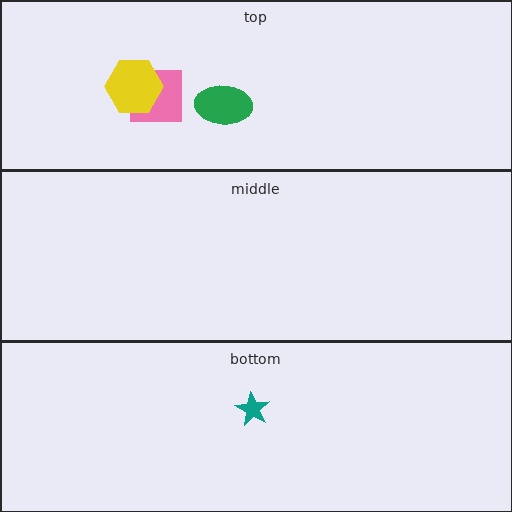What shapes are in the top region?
The pink square, the yellow hexagon, the green ellipse.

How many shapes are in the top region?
3.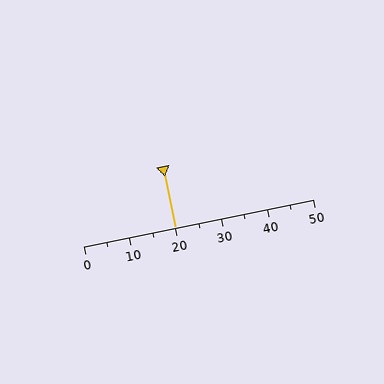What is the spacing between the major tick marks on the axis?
The major ticks are spaced 10 apart.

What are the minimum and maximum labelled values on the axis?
The axis runs from 0 to 50.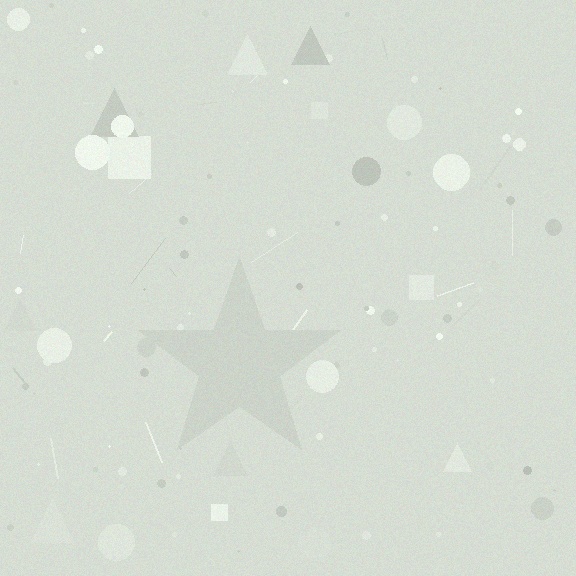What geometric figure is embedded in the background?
A star is embedded in the background.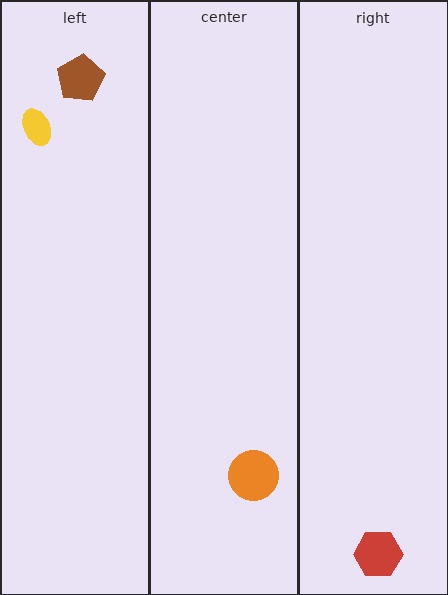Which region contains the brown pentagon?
The left region.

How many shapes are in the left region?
2.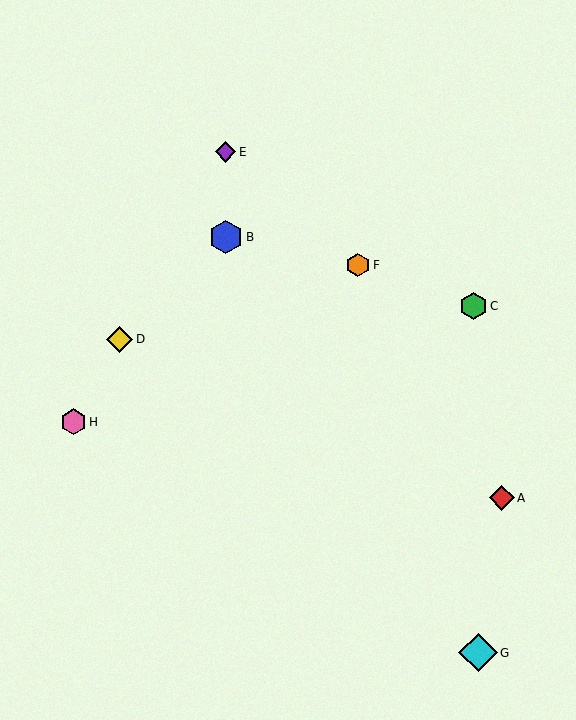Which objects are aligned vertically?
Objects B, E are aligned vertically.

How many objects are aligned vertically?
2 objects (B, E) are aligned vertically.